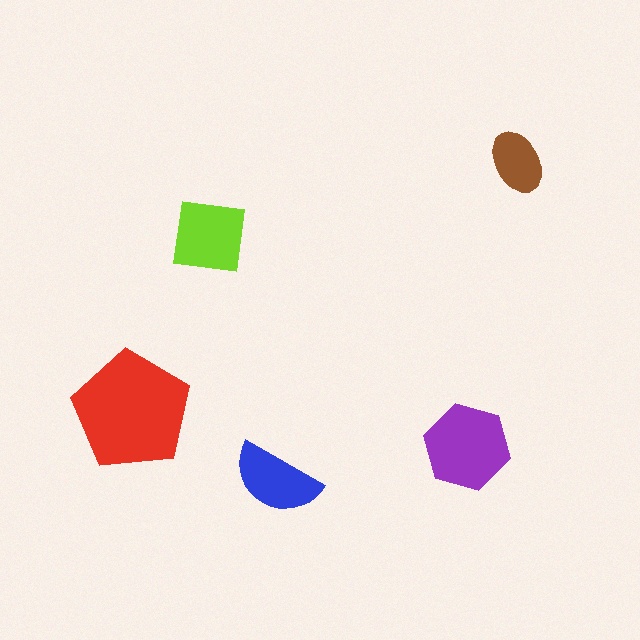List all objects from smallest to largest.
The brown ellipse, the blue semicircle, the lime square, the purple hexagon, the red pentagon.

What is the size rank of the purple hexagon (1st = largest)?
2nd.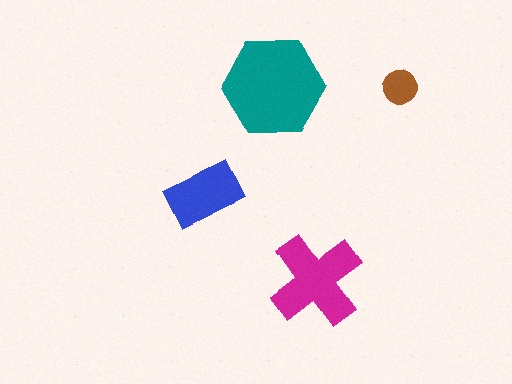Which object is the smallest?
The brown circle.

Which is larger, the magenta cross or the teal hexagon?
The teal hexagon.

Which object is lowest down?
The magenta cross is bottommost.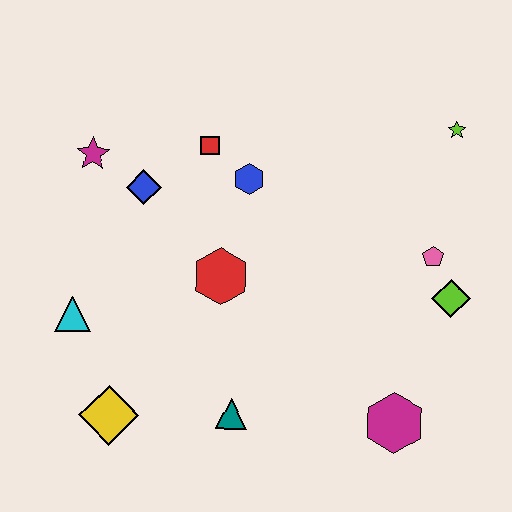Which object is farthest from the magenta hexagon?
The magenta star is farthest from the magenta hexagon.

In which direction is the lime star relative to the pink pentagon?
The lime star is above the pink pentagon.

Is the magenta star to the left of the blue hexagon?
Yes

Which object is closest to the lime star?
The pink pentagon is closest to the lime star.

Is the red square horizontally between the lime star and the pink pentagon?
No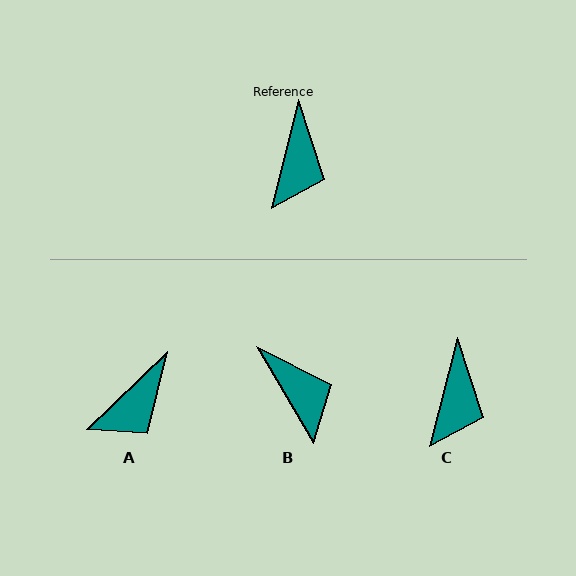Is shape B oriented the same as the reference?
No, it is off by about 45 degrees.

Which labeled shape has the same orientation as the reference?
C.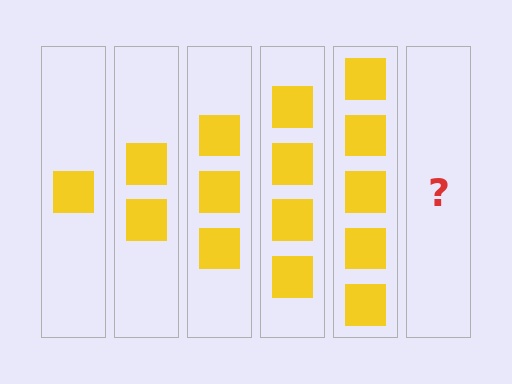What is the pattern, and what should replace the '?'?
The pattern is that each step adds one more square. The '?' should be 6 squares.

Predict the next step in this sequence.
The next step is 6 squares.